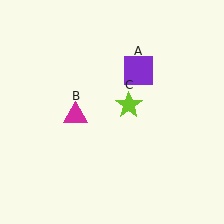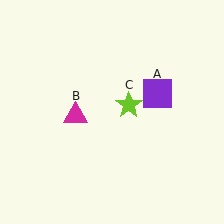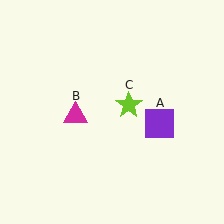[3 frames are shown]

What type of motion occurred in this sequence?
The purple square (object A) rotated clockwise around the center of the scene.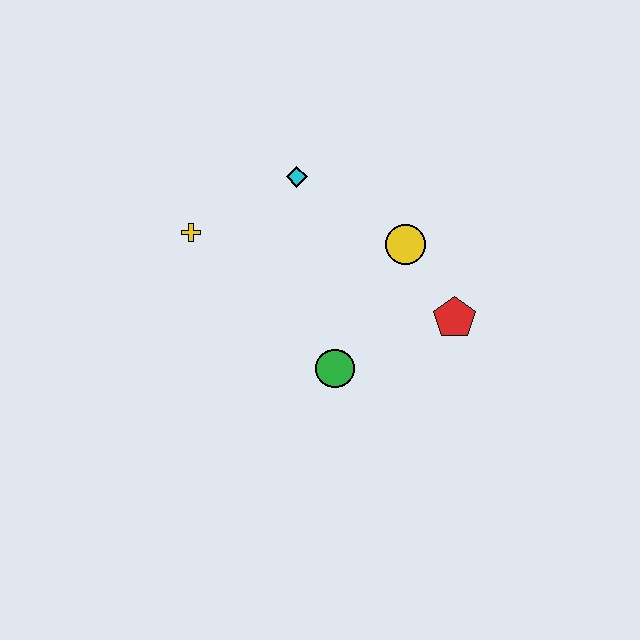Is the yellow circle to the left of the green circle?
No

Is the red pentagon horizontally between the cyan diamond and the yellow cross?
No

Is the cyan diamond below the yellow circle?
No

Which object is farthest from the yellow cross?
The red pentagon is farthest from the yellow cross.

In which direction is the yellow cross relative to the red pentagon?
The yellow cross is to the left of the red pentagon.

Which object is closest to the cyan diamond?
The yellow cross is closest to the cyan diamond.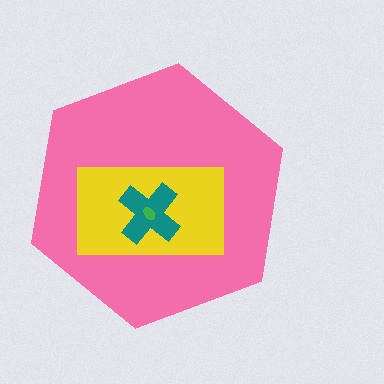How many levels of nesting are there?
4.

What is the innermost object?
The green ellipse.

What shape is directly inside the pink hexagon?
The yellow rectangle.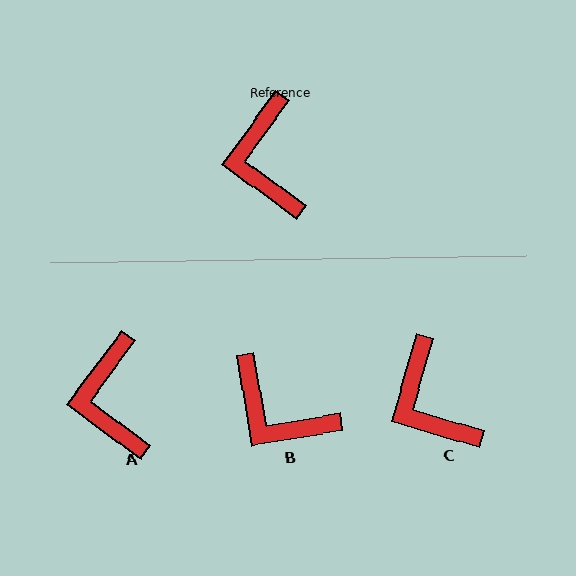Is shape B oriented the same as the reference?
No, it is off by about 46 degrees.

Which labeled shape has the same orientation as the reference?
A.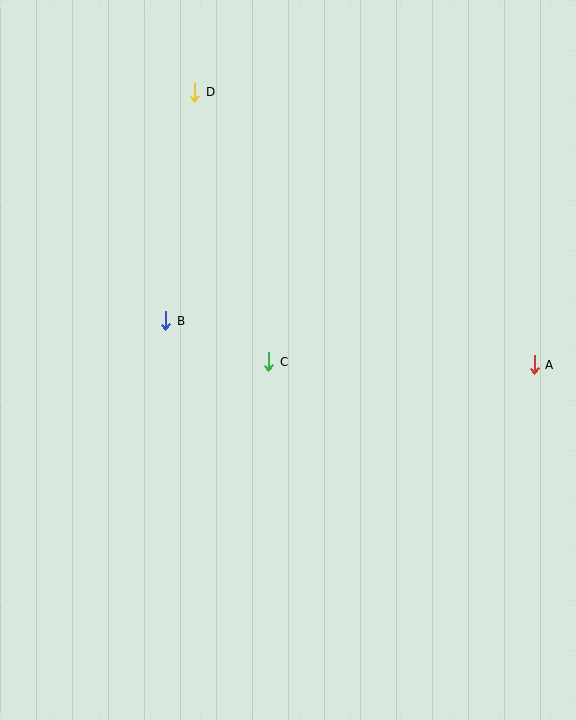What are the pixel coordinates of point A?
Point A is at (534, 365).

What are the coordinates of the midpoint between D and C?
The midpoint between D and C is at (232, 227).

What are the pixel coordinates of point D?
Point D is at (195, 92).